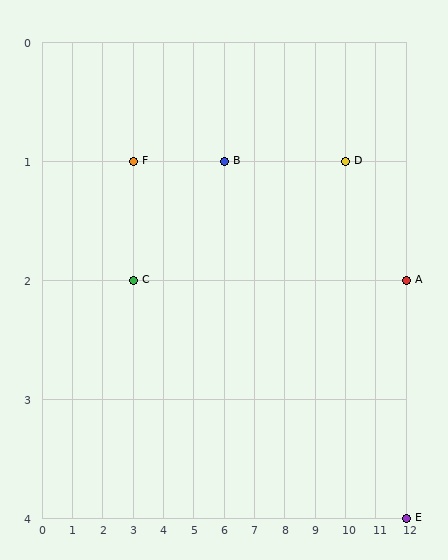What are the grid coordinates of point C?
Point C is at grid coordinates (3, 2).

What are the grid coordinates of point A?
Point A is at grid coordinates (12, 2).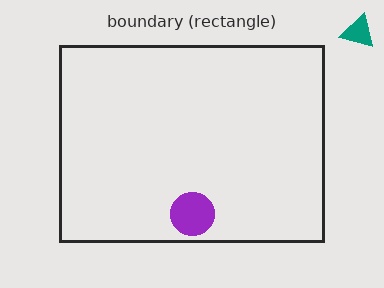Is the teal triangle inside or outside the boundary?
Outside.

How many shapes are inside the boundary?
1 inside, 1 outside.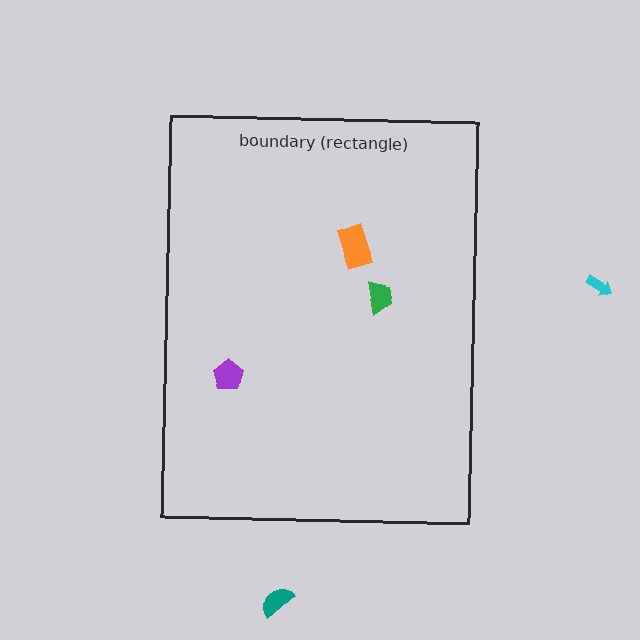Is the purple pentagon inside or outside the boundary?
Inside.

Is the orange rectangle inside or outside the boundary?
Inside.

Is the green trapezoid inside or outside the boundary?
Inside.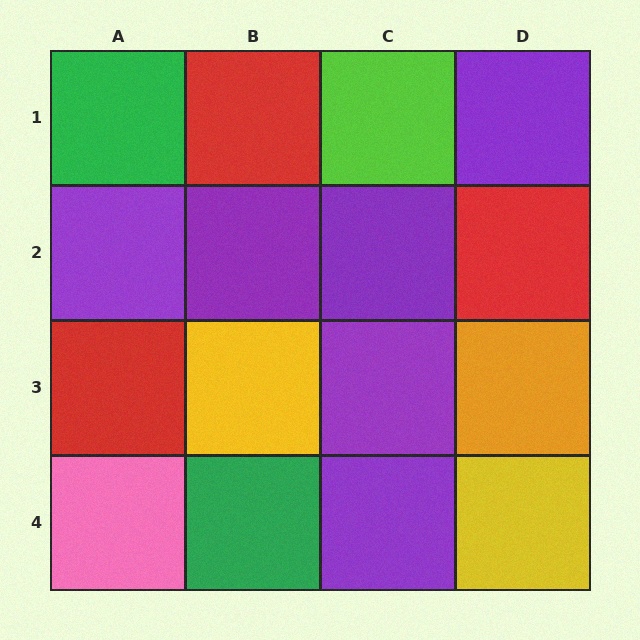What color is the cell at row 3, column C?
Purple.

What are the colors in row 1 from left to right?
Green, red, lime, purple.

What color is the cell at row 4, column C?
Purple.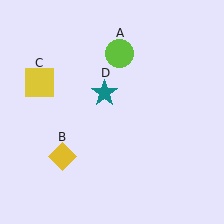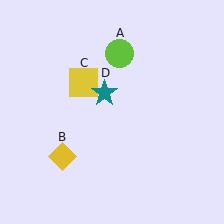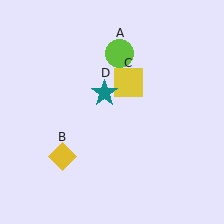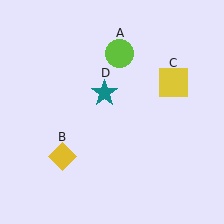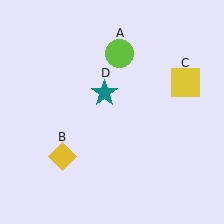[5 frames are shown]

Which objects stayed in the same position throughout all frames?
Lime circle (object A) and yellow diamond (object B) and teal star (object D) remained stationary.